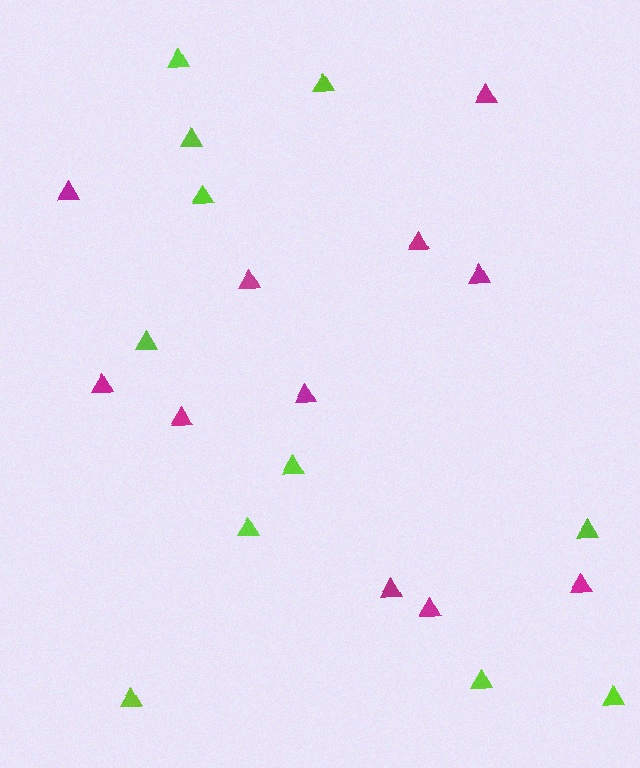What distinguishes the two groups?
There are 2 groups: one group of lime triangles (11) and one group of magenta triangles (11).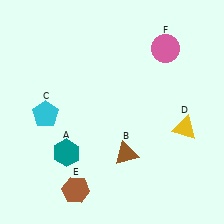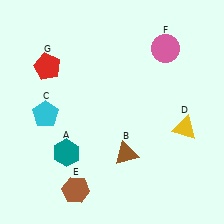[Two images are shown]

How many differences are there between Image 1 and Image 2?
There is 1 difference between the two images.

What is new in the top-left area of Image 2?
A red pentagon (G) was added in the top-left area of Image 2.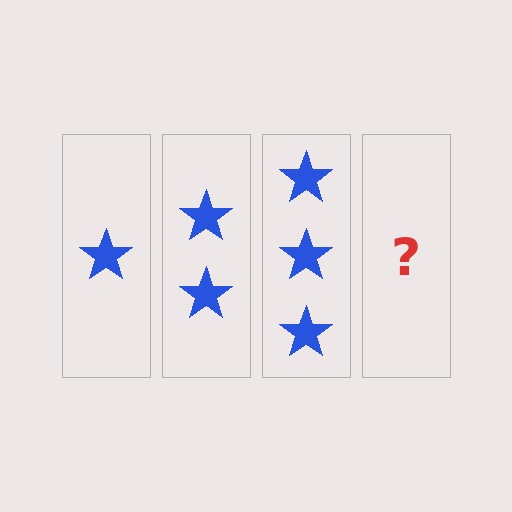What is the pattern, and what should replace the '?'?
The pattern is that each step adds one more star. The '?' should be 4 stars.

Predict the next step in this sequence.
The next step is 4 stars.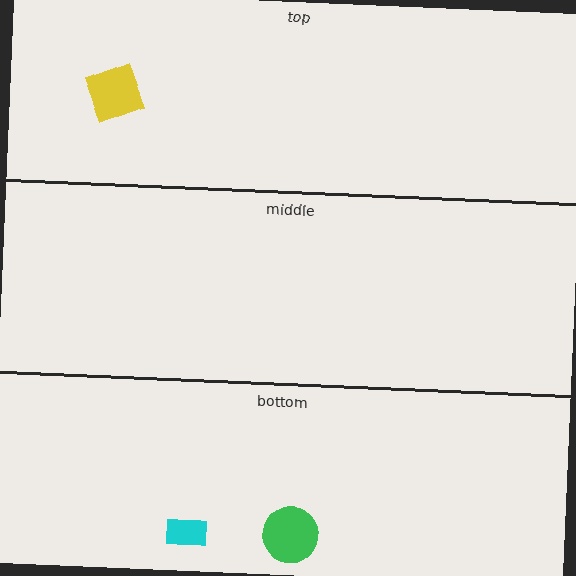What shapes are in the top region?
The yellow square.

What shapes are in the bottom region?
The cyan rectangle, the green circle.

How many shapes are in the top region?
1.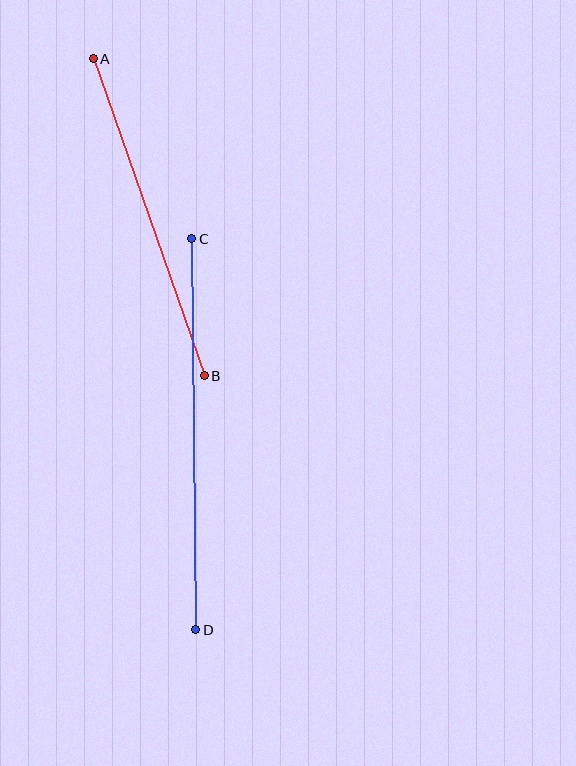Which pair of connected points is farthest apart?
Points C and D are farthest apart.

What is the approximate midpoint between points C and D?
The midpoint is at approximately (194, 434) pixels.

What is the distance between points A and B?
The distance is approximately 336 pixels.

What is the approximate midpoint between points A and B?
The midpoint is at approximately (149, 217) pixels.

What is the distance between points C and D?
The distance is approximately 391 pixels.